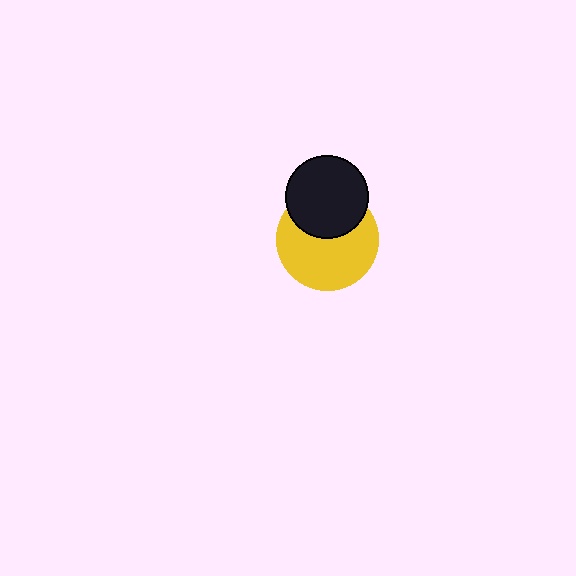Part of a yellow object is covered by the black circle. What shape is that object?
It is a circle.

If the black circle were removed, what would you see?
You would see the complete yellow circle.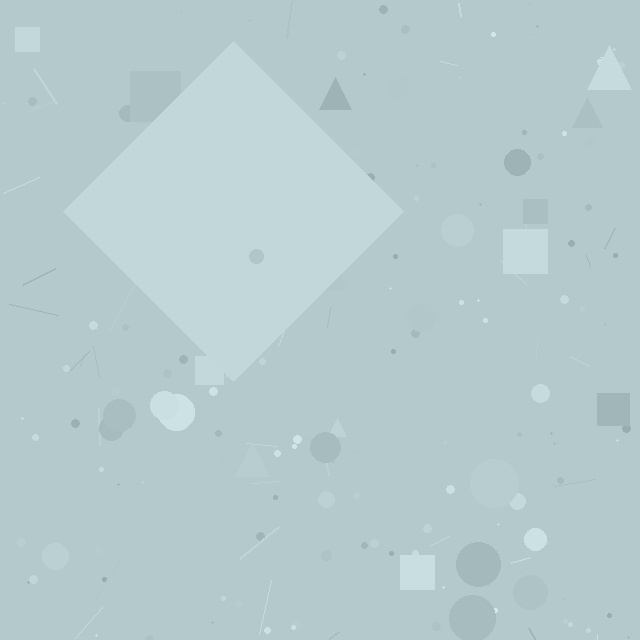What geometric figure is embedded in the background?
A diamond is embedded in the background.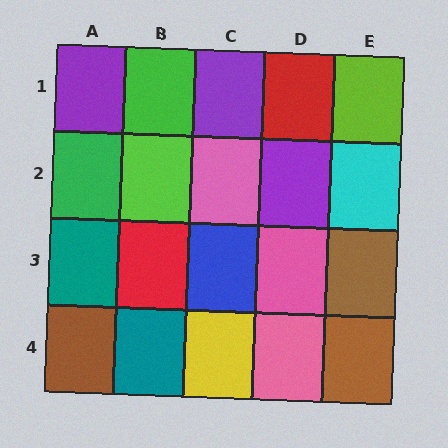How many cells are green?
2 cells are green.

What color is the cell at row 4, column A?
Brown.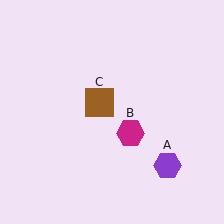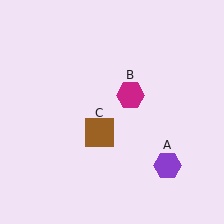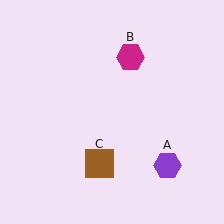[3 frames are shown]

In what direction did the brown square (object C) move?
The brown square (object C) moved down.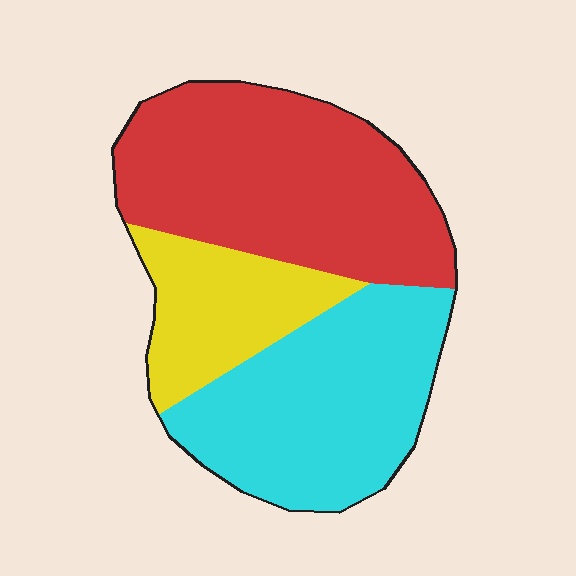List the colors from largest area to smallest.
From largest to smallest: red, cyan, yellow.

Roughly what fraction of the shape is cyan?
Cyan takes up about three eighths (3/8) of the shape.